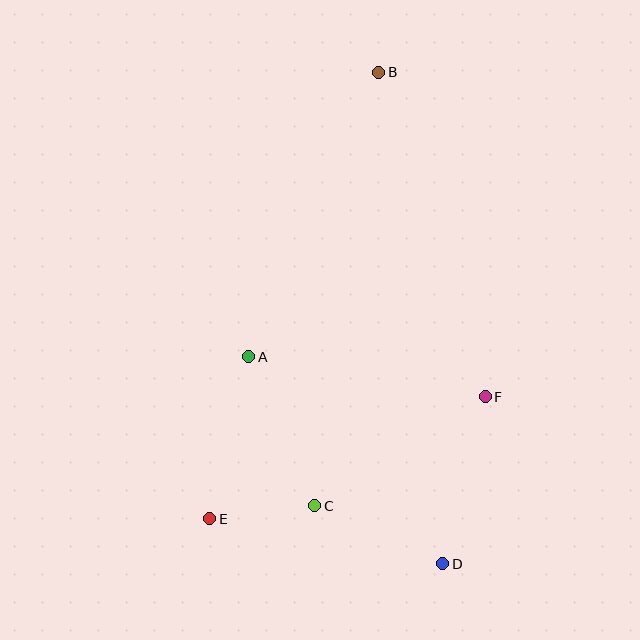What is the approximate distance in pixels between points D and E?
The distance between D and E is approximately 237 pixels.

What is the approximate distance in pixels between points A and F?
The distance between A and F is approximately 240 pixels.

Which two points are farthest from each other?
Points B and D are farthest from each other.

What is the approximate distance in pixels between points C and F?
The distance between C and F is approximately 202 pixels.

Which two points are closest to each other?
Points C and E are closest to each other.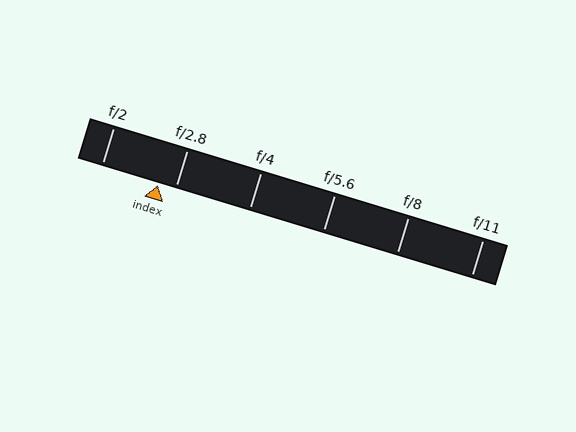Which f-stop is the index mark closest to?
The index mark is closest to f/2.8.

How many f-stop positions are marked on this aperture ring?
There are 6 f-stop positions marked.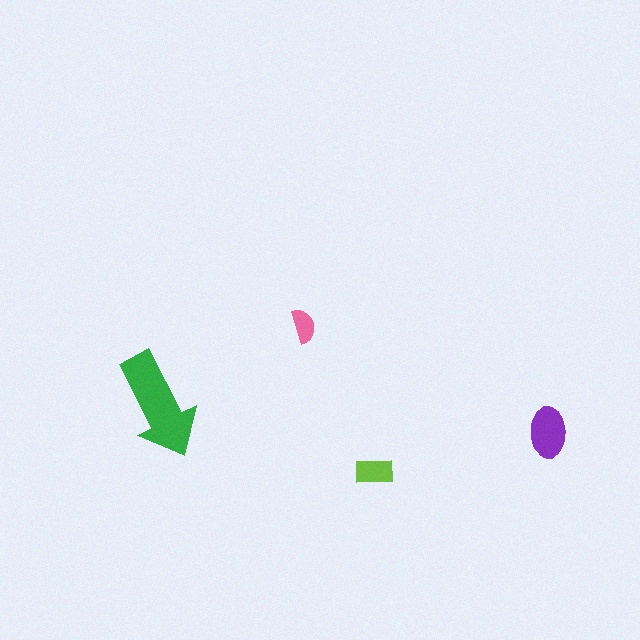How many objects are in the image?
There are 4 objects in the image.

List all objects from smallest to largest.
The pink semicircle, the lime rectangle, the purple ellipse, the green arrow.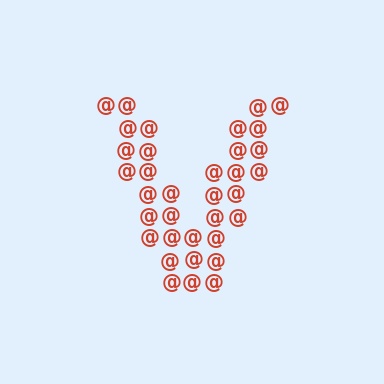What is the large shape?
The large shape is the letter V.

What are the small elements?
The small elements are at signs.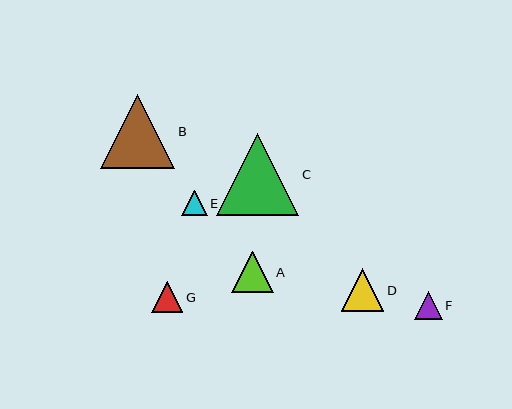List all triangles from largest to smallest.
From largest to smallest: C, B, D, A, G, F, E.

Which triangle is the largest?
Triangle C is the largest with a size of approximately 82 pixels.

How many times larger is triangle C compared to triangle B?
Triangle C is approximately 1.1 times the size of triangle B.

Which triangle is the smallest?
Triangle E is the smallest with a size of approximately 25 pixels.